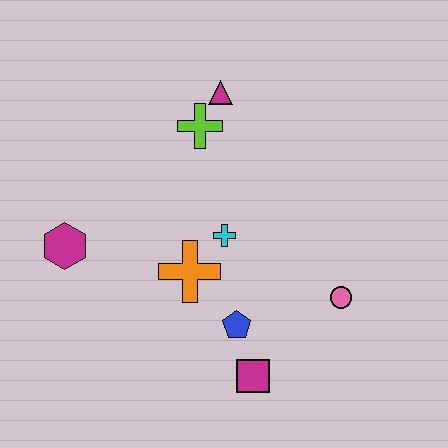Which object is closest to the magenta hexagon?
The orange cross is closest to the magenta hexagon.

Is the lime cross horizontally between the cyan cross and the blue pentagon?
No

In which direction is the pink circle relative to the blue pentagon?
The pink circle is to the right of the blue pentagon.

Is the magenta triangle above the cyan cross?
Yes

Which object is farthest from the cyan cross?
The magenta hexagon is farthest from the cyan cross.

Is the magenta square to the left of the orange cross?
No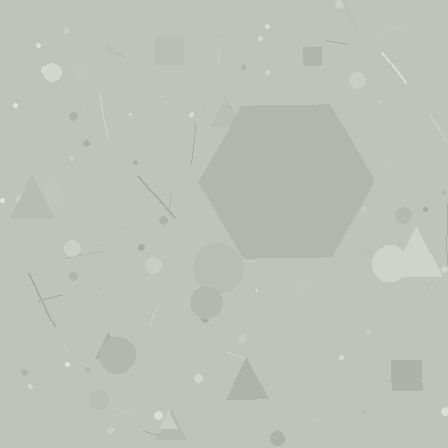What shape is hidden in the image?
A hexagon is hidden in the image.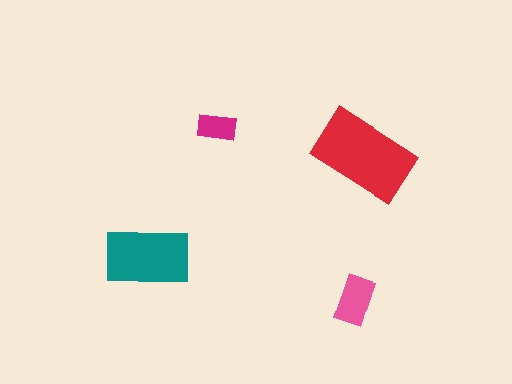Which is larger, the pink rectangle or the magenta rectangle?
The pink one.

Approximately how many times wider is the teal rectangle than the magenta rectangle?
About 2 times wider.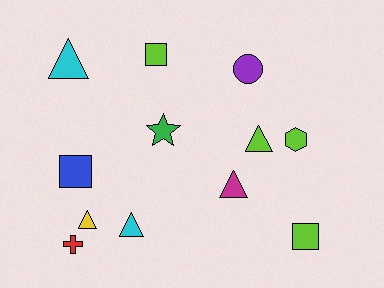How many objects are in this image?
There are 12 objects.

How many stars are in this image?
There is 1 star.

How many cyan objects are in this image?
There are 2 cyan objects.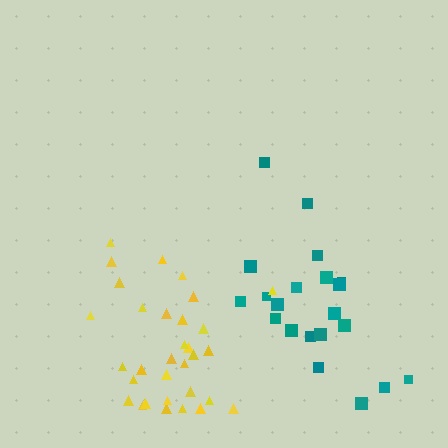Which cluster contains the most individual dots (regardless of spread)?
Yellow (32).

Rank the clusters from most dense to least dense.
yellow, teal.